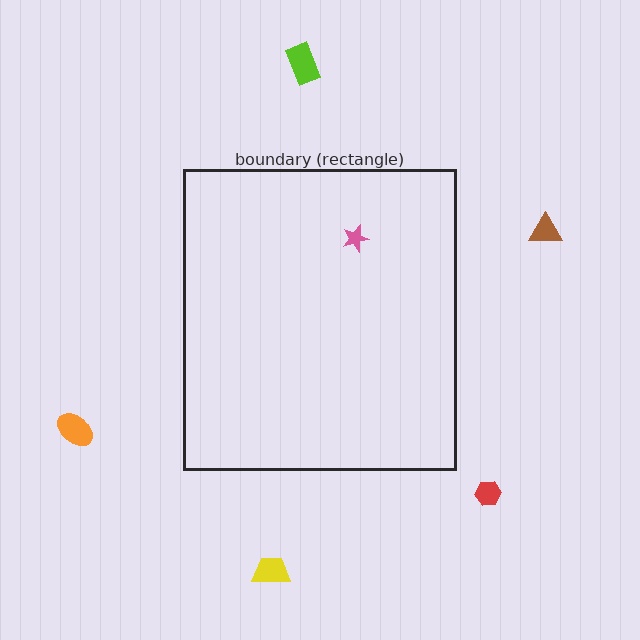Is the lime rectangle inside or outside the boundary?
Outside.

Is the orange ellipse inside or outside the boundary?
Outside.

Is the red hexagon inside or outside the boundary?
Outside.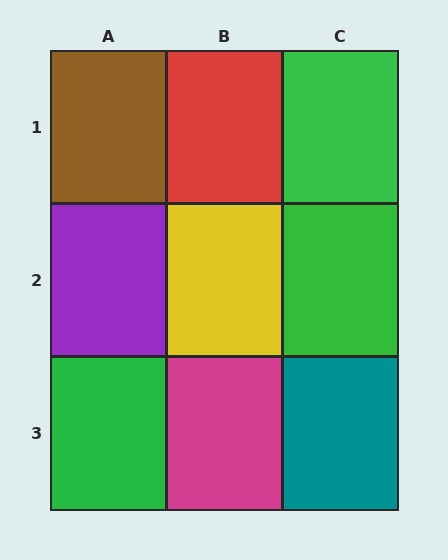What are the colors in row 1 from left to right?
Brown, red, green.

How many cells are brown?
1 cell is brown.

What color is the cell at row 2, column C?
Green.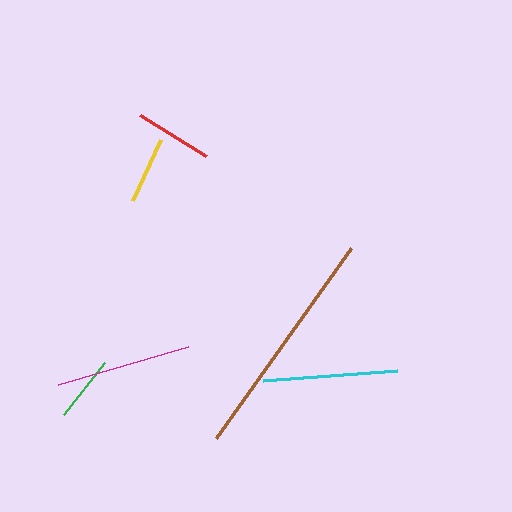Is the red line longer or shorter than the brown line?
The brown line is longer than the red line.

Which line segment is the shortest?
The green line is the shortest at approximately 66 pixels.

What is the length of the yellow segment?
The yellow segment is approximately 67 pixels long.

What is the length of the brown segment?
The brown segment is approximately 234 pixels long.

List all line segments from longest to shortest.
From longest to shortest: brown, magenta, cyan, red, yellow, green.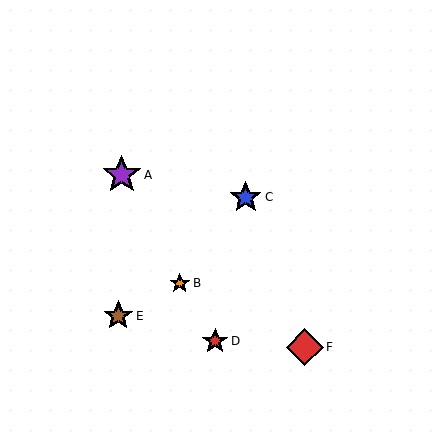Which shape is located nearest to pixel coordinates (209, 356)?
The red star (labeled D) at (215, 341) is nearest to that location.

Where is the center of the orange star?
The center of the orange star is at (180, 283).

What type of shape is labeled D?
Shape D is a red star.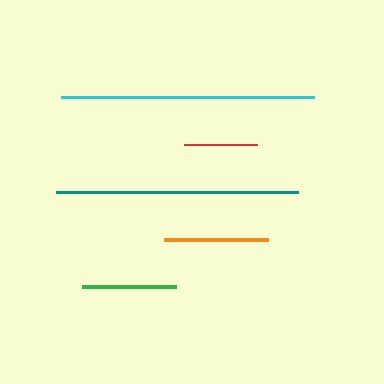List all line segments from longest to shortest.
From longest to shortest: cyan, teal, orange, green, red.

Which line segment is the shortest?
The red line is the shortest at approximately 73 pixels.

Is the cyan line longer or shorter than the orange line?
The cyan line is longer than the orange line.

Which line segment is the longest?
The cyan line is the longest at approximately 253 pixels.